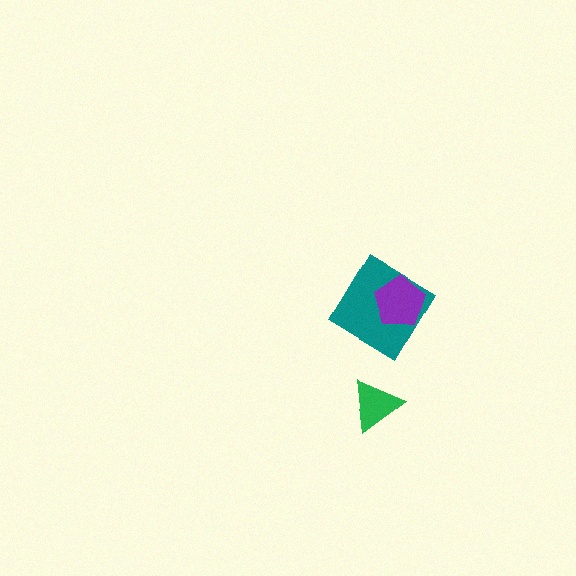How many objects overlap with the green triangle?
0 objects overlap with the green triangle.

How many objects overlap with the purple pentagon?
1 object overlaps with the purple pentagon.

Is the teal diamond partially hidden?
Yes, it is partially covered by another shape.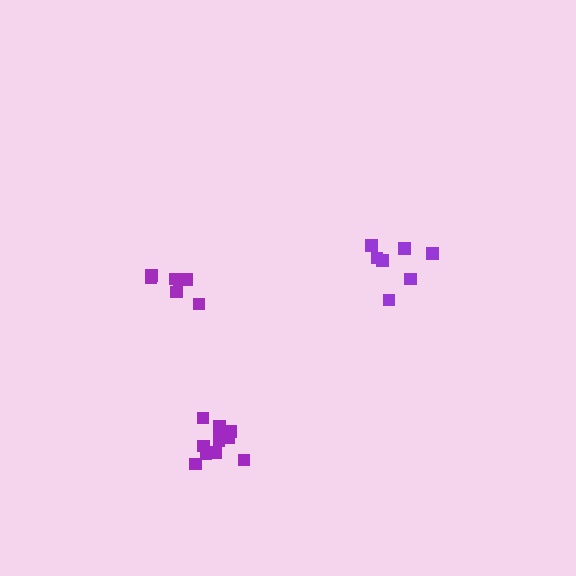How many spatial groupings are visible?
There are 3 spatial groupings.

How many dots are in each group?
Group 1: 7 dots, Group 2: 7 dots, Group 3: 11 dots (25 total).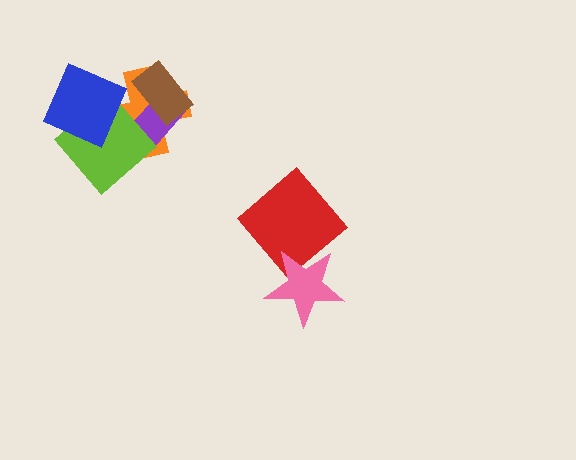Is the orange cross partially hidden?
Yes, it is partially covered by another shape.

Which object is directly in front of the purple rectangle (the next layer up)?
The lime diamond is directly in front of the purple rectangle.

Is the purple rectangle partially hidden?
Yes, it is partially covered by another shape.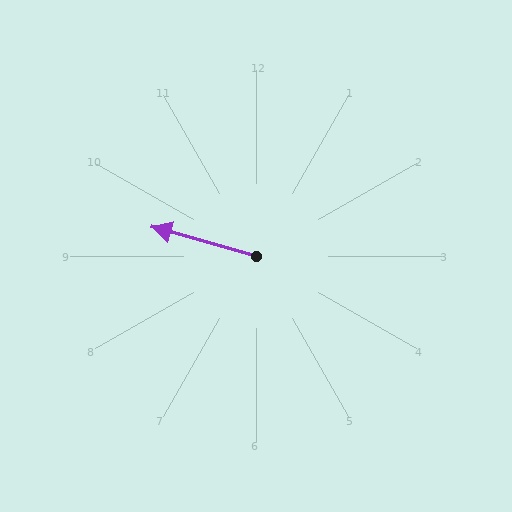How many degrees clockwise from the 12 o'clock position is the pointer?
Approximately 286 degrees.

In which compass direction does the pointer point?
West.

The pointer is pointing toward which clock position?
Roughly 10 o'clock.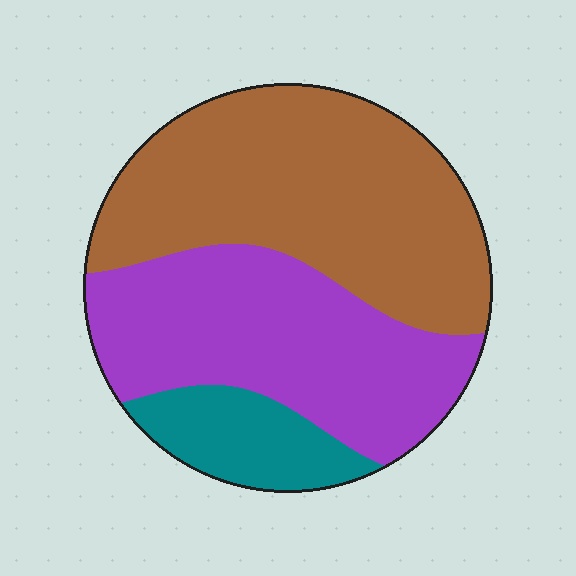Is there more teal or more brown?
Brown.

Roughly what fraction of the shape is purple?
Purple covers around 40% of the shape.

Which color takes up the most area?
Brown, at roughly 50%.